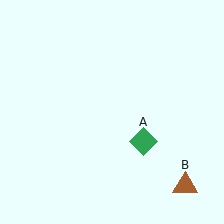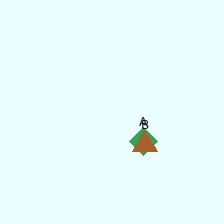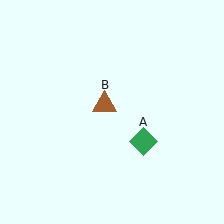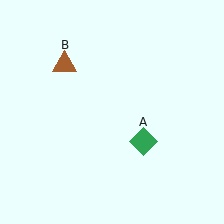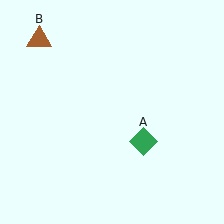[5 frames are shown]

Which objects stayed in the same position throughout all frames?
Green diamond (object A) remained stationary.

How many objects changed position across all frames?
1 object changed position: brown triangle (object B).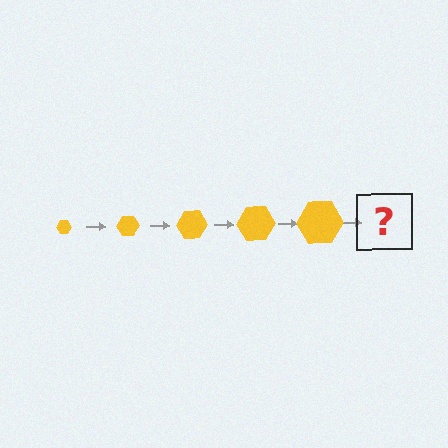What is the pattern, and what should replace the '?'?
The pattern is that the hexagon gets progressively larger each step. The '?' should be a yellow hexagon, larger than the previous one.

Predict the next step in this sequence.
The next step is a yellow hexagon, larger than the previous one.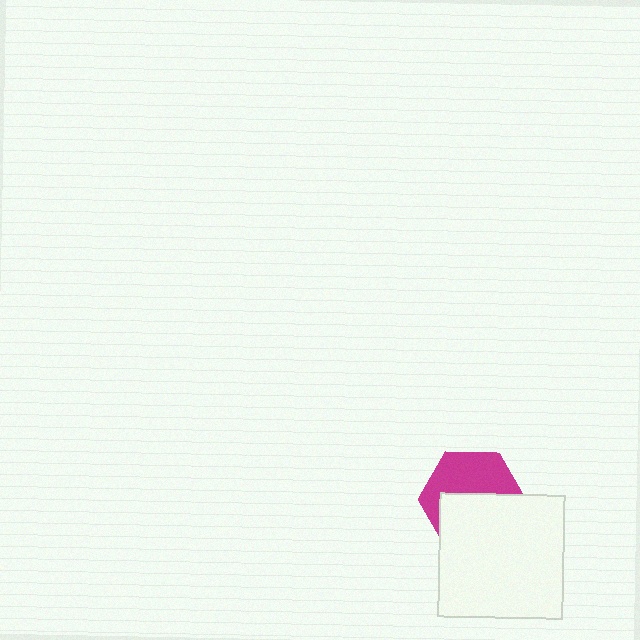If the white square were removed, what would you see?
You would see the complete magenta hexagon.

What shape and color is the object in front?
The object in front is a white square.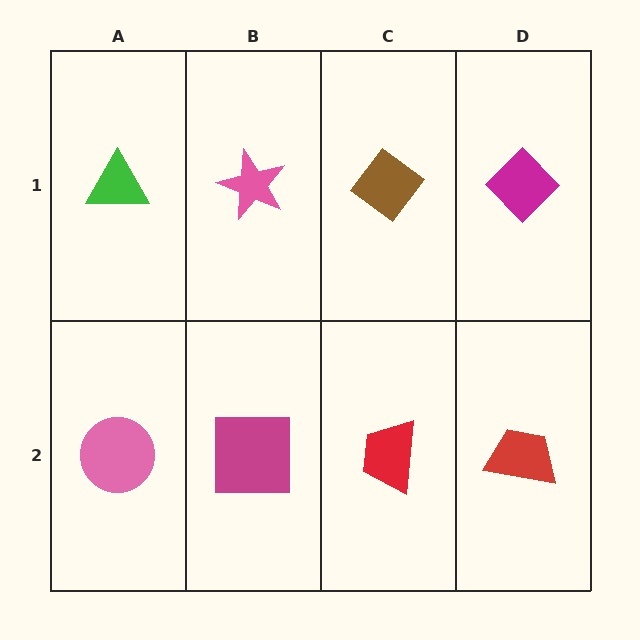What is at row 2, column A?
A pink circle.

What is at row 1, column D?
A magenta diamond.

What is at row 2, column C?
A red trapezoid.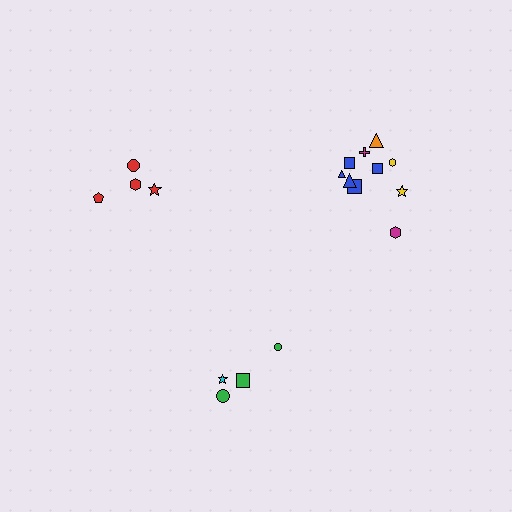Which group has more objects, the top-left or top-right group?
The top-right group.